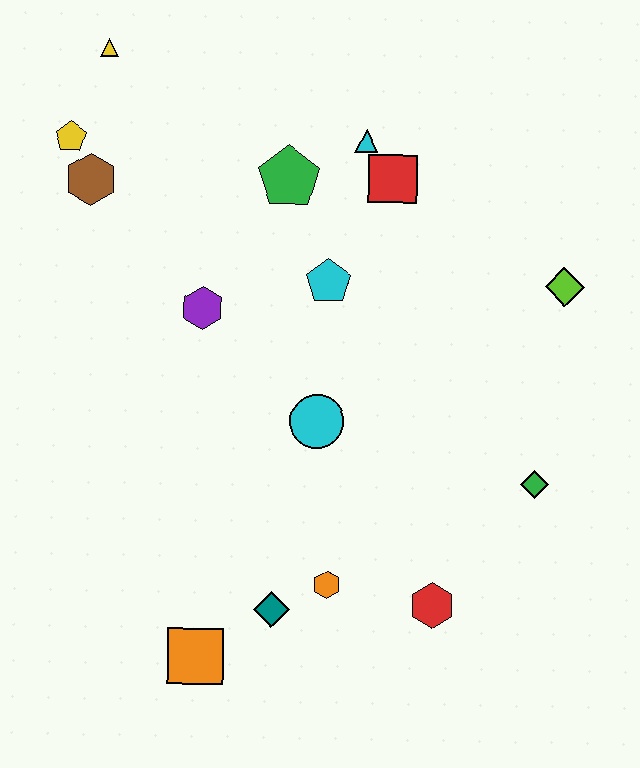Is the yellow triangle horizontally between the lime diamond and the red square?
No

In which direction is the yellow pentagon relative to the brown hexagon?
The yellow pentagon is above the brown hexagon.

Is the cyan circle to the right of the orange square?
Yes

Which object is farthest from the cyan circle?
The yellow triangle is farthest from the cyan circle.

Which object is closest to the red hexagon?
The orange hexagon is closest to the red hexagon.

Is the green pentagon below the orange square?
No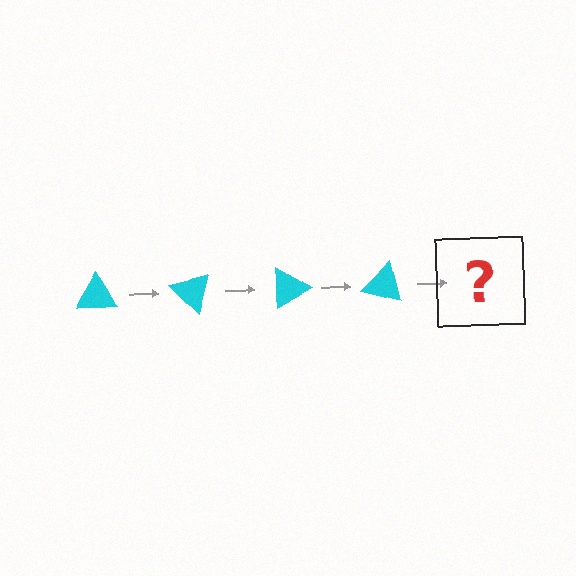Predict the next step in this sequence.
The next step is a cyan triangle rotated 180 degrees.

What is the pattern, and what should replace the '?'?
The pattern is that the triangle rotates 45 degrees each step. The '?' should be a cyan triangle rotated 180 degrees.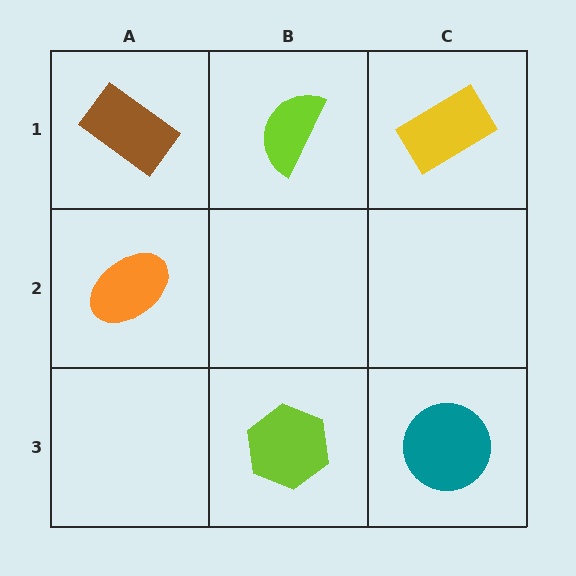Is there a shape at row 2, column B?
No, that cell is empty.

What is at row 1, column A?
A brown rectangle.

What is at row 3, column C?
A teal circle.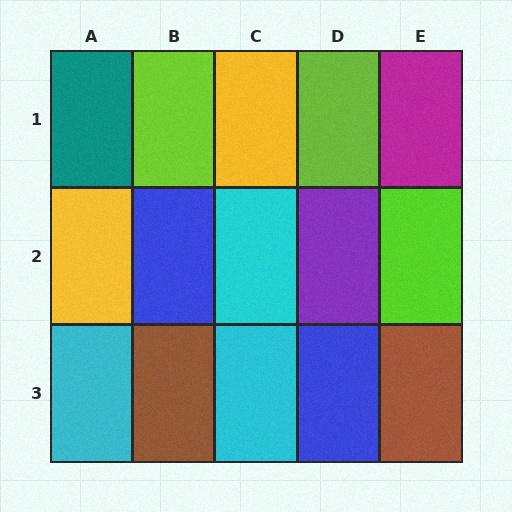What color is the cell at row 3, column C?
Cyan.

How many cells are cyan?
3 cells are cyan.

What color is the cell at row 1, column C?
Yellow.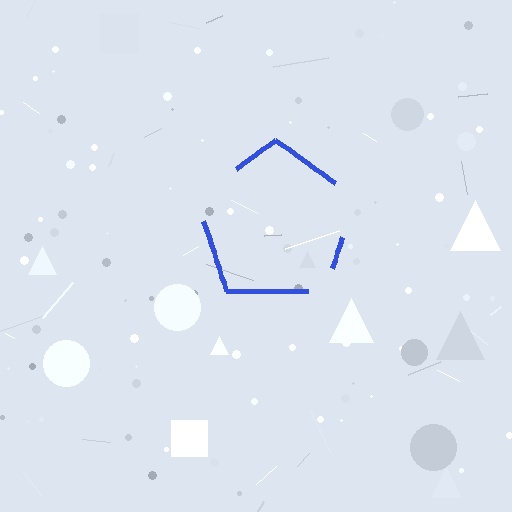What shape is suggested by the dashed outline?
The dashed outline suggests a pentagon.